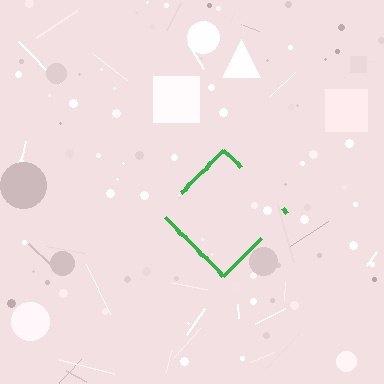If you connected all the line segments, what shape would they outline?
They would outline a diamond.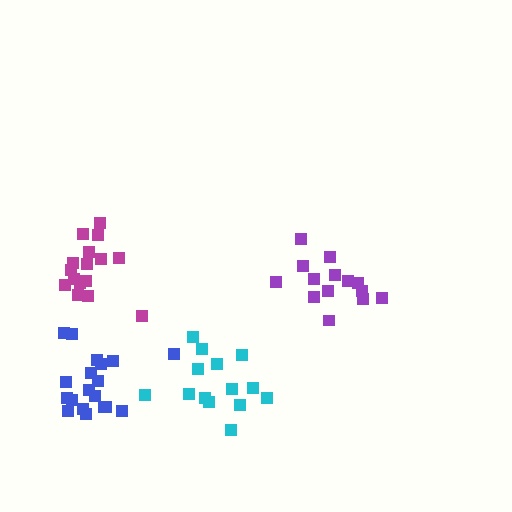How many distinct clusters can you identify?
There are 4 distinct clusters.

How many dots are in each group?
Group 1: 14 dots, Group 2: 19 dots, Group 3: 14 dots, Group 4: 16 dots (63 total).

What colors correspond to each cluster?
The clusters are colored: cyan, blue, purple, magenta.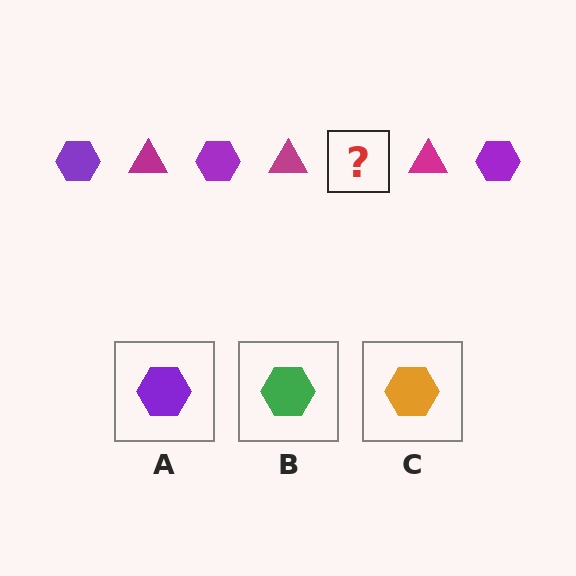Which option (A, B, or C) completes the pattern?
A.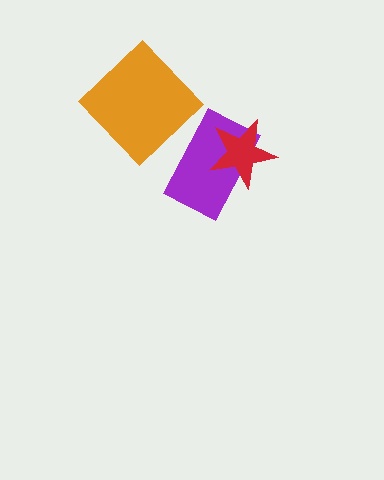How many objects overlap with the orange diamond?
0 objects overlap with the orange diamond.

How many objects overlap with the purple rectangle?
1 object overlaps with the purple rectangle.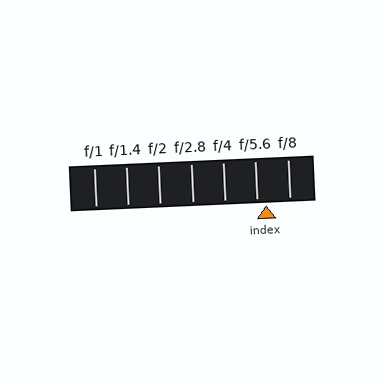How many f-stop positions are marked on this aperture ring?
There are 7 f-stop positions marked.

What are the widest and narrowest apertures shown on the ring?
The widest aperture shown is f/1 and the narrowest is f/8.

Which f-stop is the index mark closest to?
The index mark is closest to f/5.6.